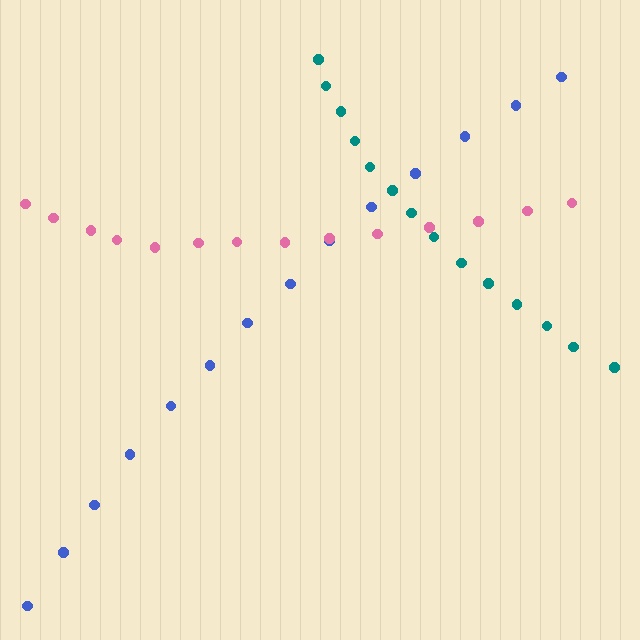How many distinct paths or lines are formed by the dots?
There are 3 distinct paths.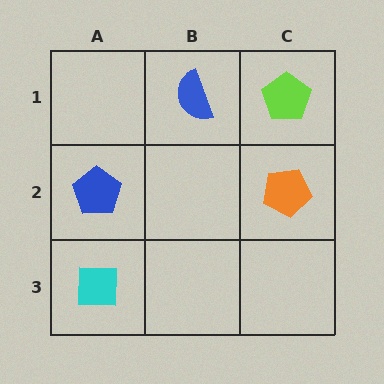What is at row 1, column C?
A lime pentagon.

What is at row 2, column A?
A blue pentagon.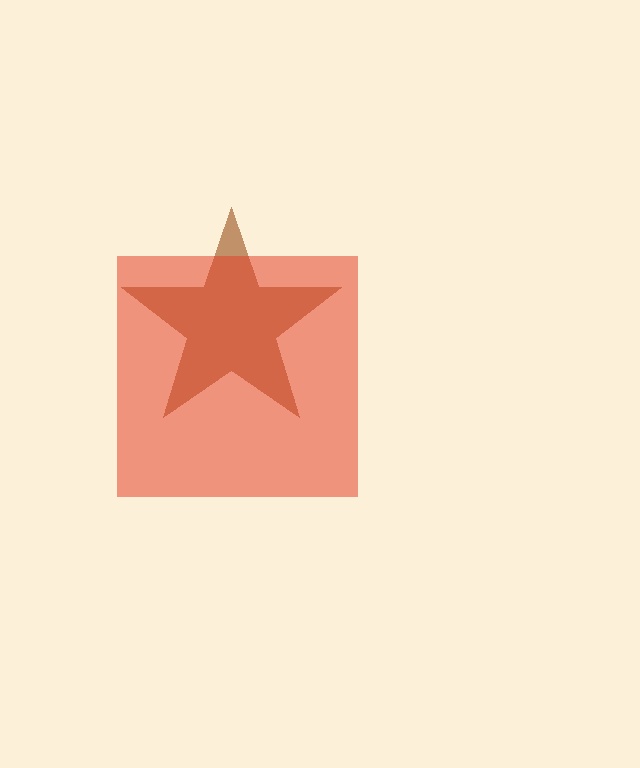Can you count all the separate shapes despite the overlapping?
Yes, there are 2 separate shapes.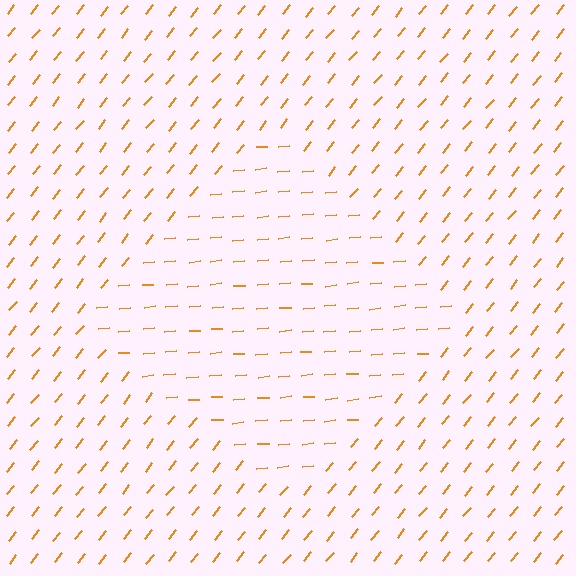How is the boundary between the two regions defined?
The boundary is defined purely by a change in line orientation (approximately 45 degrees difference). All lines are the same color and thickness.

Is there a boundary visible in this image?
Yes, there is a texture boundary formed by a change in line orientation.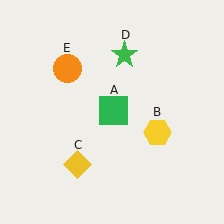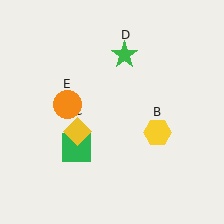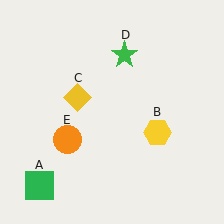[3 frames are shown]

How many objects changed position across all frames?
3 objects changed position: green square (object A), yellow diamond (object C), orange circle (object E).